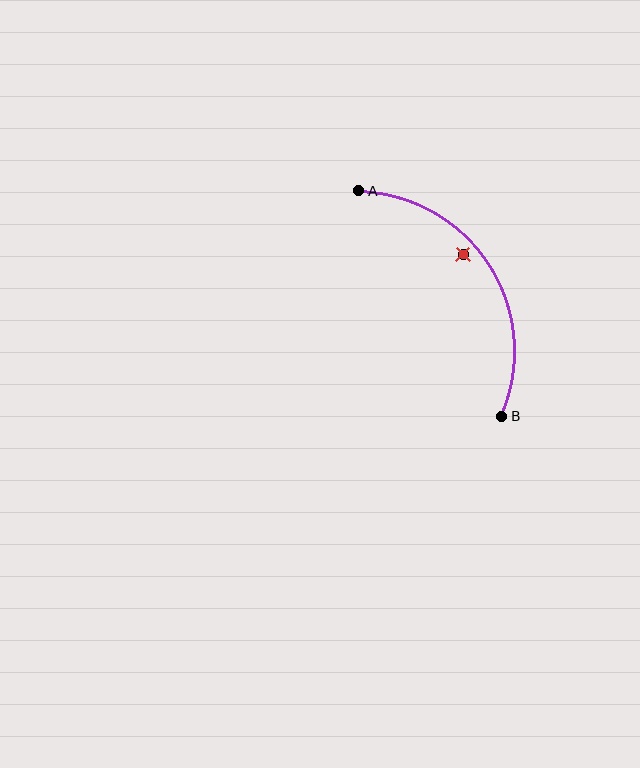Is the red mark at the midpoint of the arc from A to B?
No — the red mark does not lie on the arc at all. It sits slightly inside the curve.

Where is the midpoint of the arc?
The arc midpoint is the point on the curve farthest from the straight line joining A and B. It sits to the right of that line.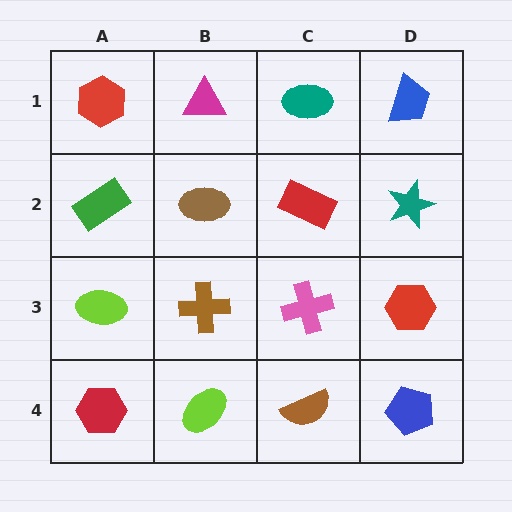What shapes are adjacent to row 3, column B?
A brown ellipse (row 2, column B), a lime ellipse (row 4, column B), a lime ellipse (row 3, column A), a pink cross (row 3, column C).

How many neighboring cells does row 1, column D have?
2.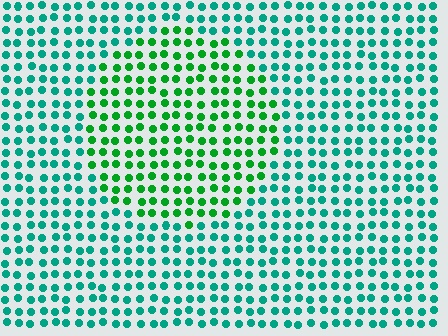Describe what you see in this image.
The image is filled with small teal elements in a uniform arrangement. A circle-shaped region is visible where the elements are tinted to a slightly different hue, forming a subtle color boundary.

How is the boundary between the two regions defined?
The boundary is defined purely by a slight shift in hue (about 38 degrees). Spacing, size, and orientation are identical on both sides.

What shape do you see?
I see a circle.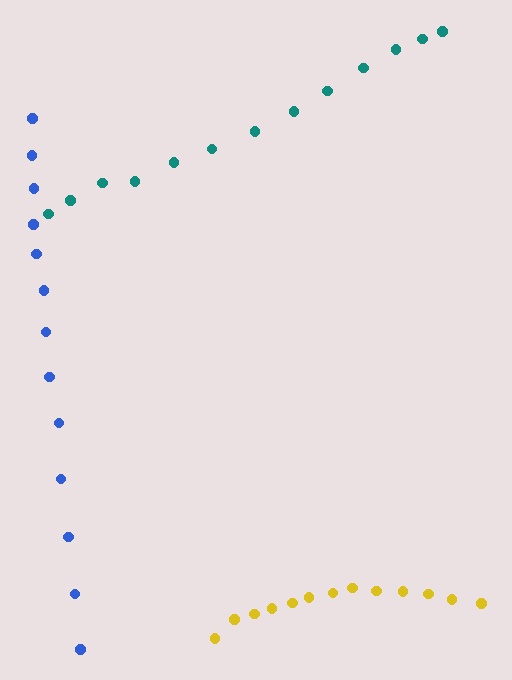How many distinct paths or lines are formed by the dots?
There are 3 distinct paths.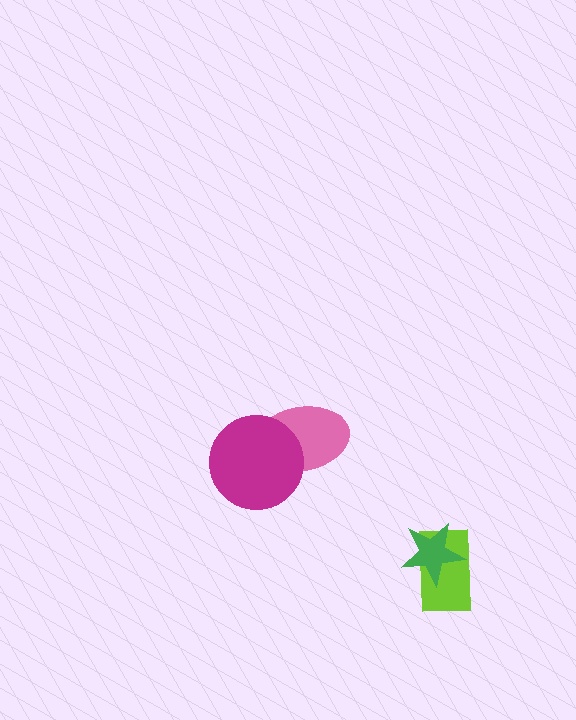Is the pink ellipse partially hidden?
Yes, it is partially covered by another shape.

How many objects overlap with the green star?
1 object overlaps with the green star.